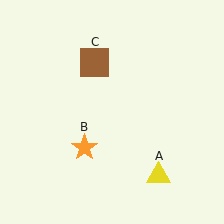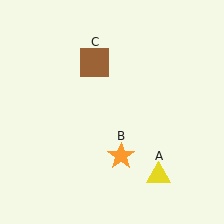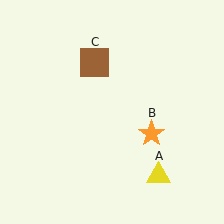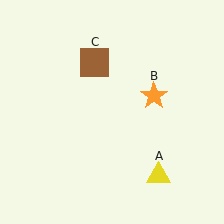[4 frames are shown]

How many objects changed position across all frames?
1 object changed position: orange star (object B).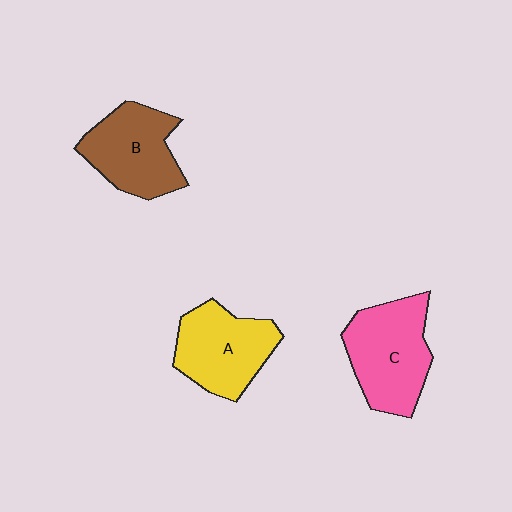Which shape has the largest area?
Shape C (pink).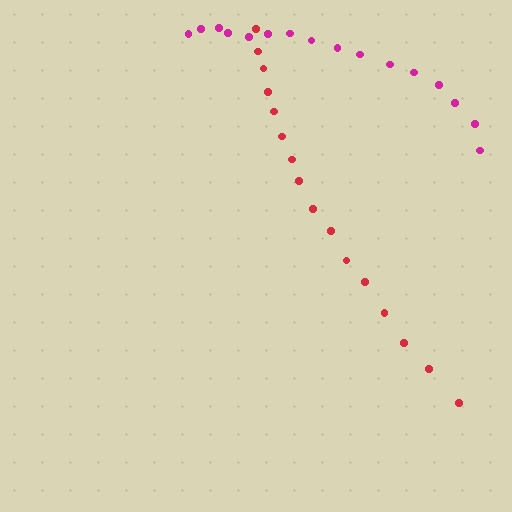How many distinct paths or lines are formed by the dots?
There are 2 distinct paths.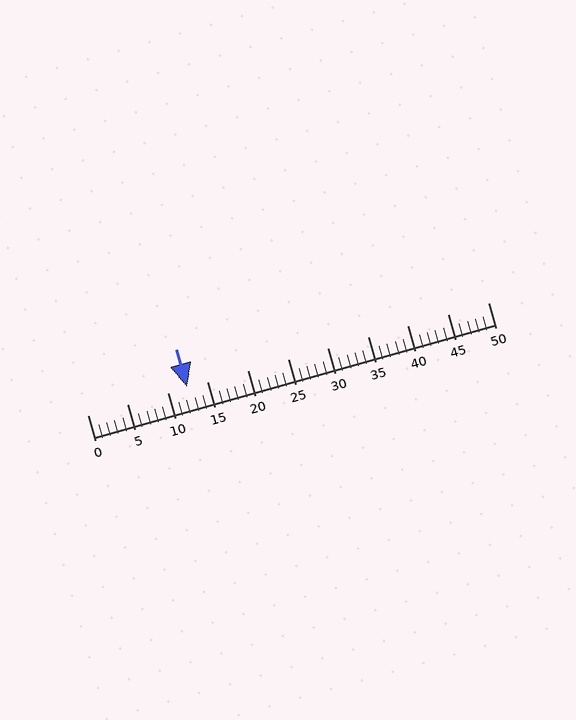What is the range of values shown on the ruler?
The ruler shows values from 0 to 50.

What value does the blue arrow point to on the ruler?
The blue arrow points to approximately 12.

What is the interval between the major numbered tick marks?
The major tick marks are spaced 5 units apart.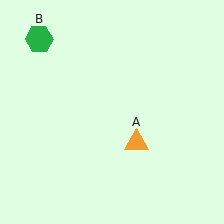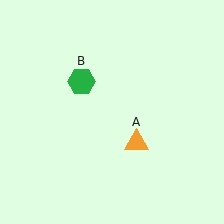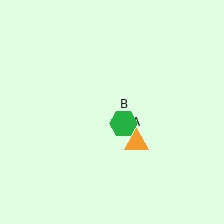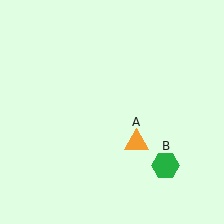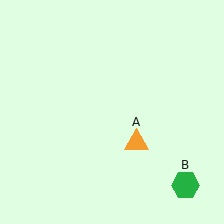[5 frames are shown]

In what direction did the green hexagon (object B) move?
The green hexagon (object B) moved down and to the right.